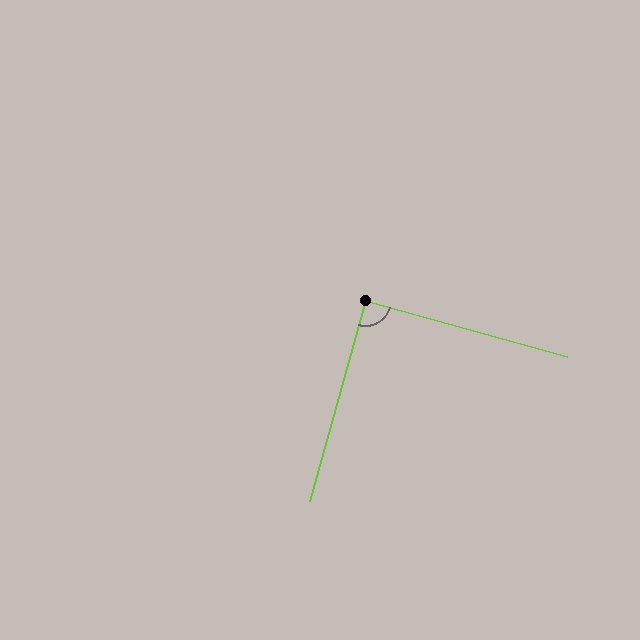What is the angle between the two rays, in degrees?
Approximately 90 degrees.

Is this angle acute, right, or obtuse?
It is approximately a right angle.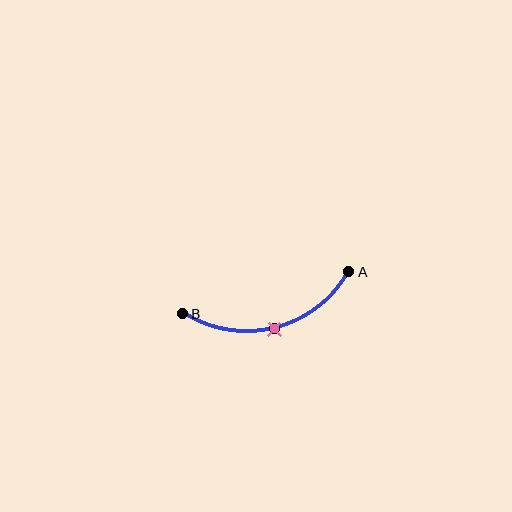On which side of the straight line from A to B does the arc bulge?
The arc bulges below the straight line connecting A and B.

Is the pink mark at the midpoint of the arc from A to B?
Yes. The pink mark lies on the arc at equal arc-length from both A and B — it is the arc midpoint.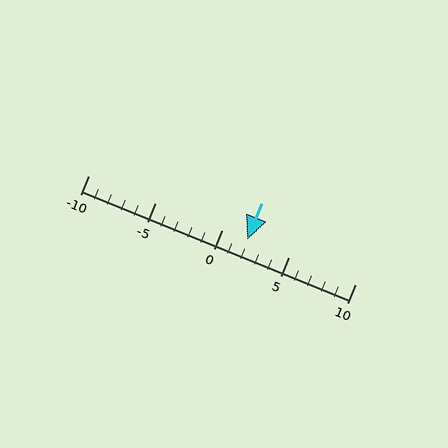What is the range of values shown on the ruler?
The ruler shows values from -10 to 10.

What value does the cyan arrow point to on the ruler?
The cyan arrow points to approximately 2.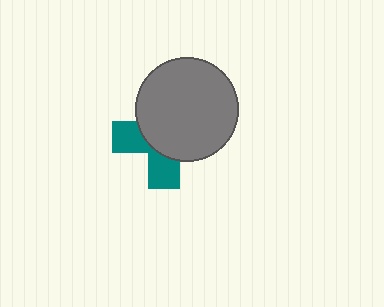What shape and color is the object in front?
The object in front is a gray circle.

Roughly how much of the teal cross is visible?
A small part of it is visible (roughly 37%).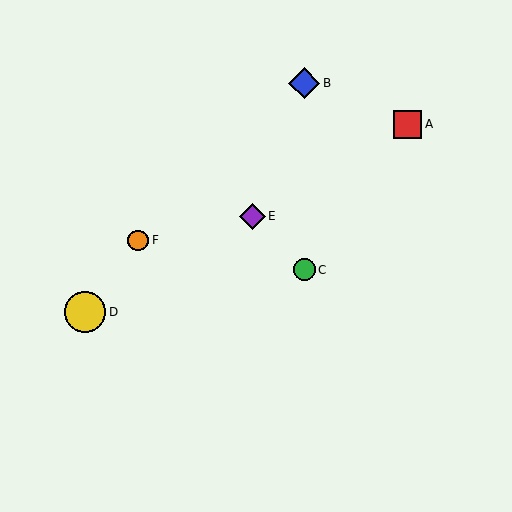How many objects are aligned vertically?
2 objects (B, C) are aligned vertically.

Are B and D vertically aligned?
No, B is at x≈304 and D is at x≈85.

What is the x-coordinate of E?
Object E is at x≈252.